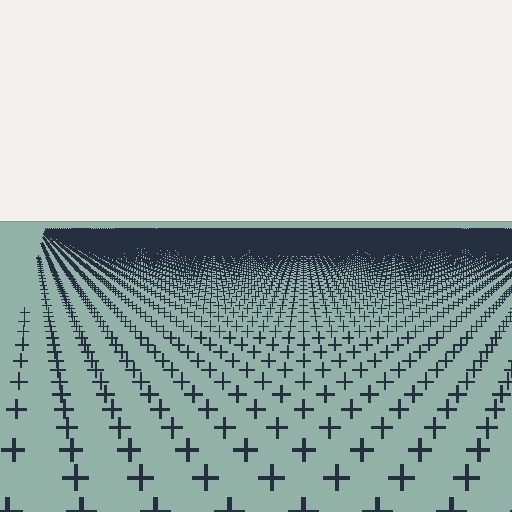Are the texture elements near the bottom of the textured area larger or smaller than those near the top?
Larger. Near the bottom, elements are closer to the viewer and appear at a bigger on-screen size.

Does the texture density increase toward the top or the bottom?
Density increases toward the top.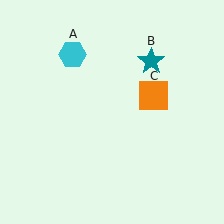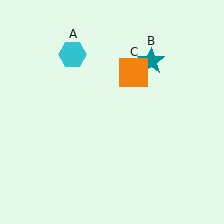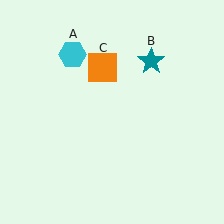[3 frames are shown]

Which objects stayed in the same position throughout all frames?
Cyan hexagon (object A) and teal star (object B) remained stationary.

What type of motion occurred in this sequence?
The orange square (object C) rotated counterclockwise around the center of the scene.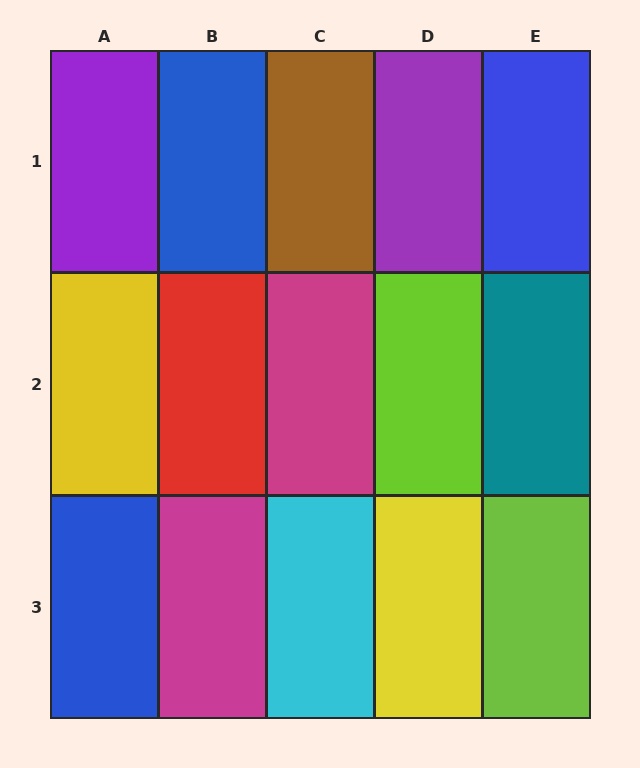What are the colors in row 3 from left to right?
Blue, magenta, cyan, yellow, lime.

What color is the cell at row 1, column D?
Purple.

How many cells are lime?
2 cells are lime.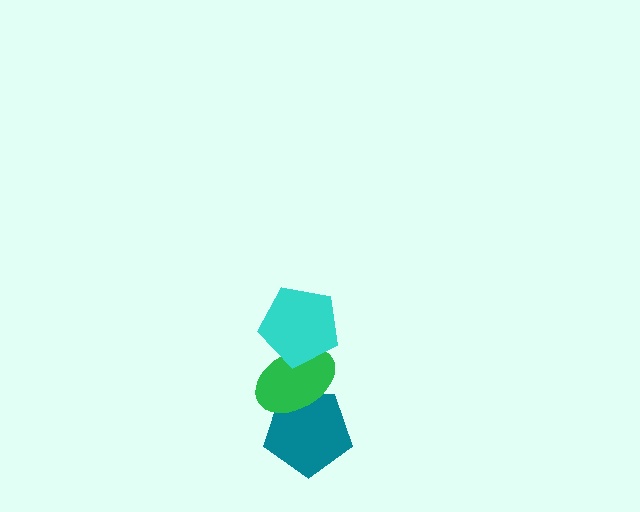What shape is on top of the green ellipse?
The cyan pentagon is on top of the green ellipse.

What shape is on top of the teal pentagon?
The green ellipse is on top of the teal pentagon.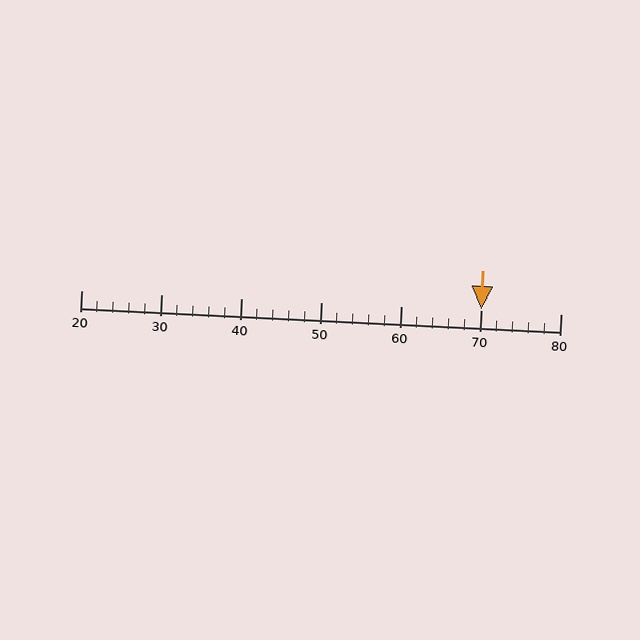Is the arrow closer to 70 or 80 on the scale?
The arrow is closer to 70.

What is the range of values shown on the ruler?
The ruler shows values from 20 to 80.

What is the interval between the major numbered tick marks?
The major tick marks are spaced 10 units apart.